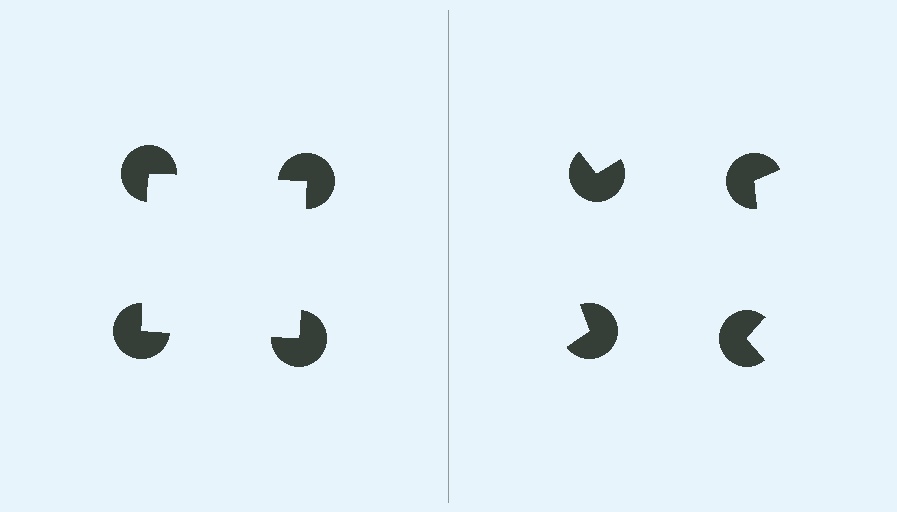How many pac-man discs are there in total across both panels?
8 — 4 on each side.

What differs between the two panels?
The pac-man discs are positioned identically on both sides; only the wedge orientations differ. On the left they align to a square; on the right they are misaligned.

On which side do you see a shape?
An illusory square appears on the left side. On the right side the wedge cuts are rotated, so no coherent shape forms.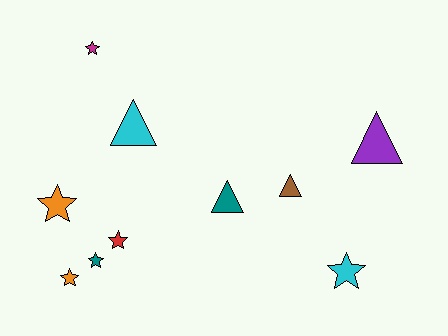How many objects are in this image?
There are 10 objects.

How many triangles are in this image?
There are 4 triangles.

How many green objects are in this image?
There are no green objects.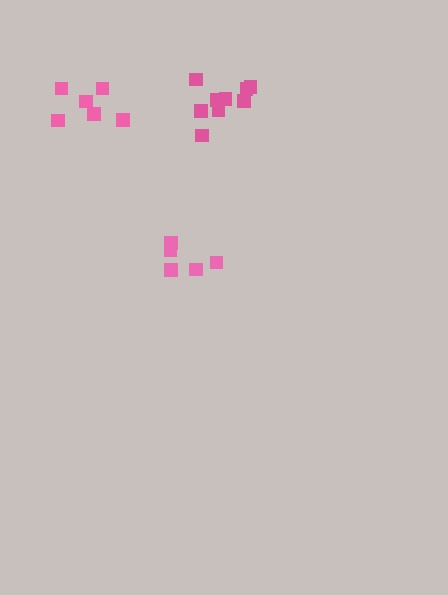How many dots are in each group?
Group 1: 5 dots, Group 2: 9 dots, Group 3: 6 dots (20 total).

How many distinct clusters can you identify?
There are 3 distinct clusters.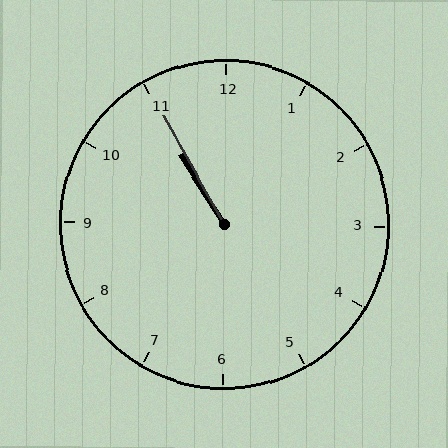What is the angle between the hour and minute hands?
Approximately 2 degrees.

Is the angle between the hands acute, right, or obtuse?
It is acute.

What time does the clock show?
10:55.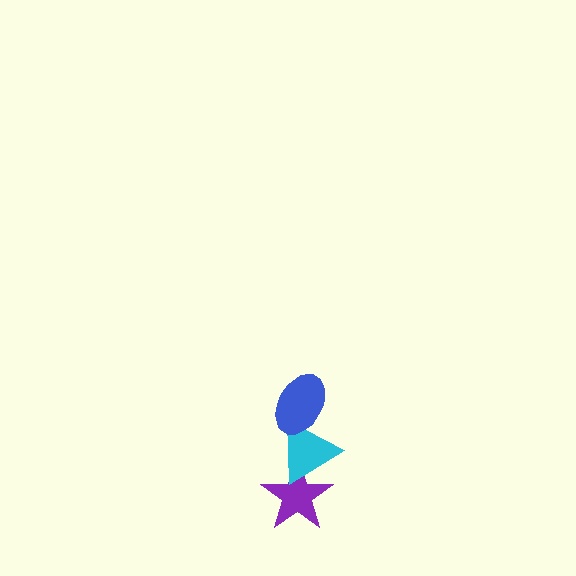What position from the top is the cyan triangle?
The cyan triangle is 2nd from the top.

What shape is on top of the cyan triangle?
The blue ellipse is on top of the cyan triangle.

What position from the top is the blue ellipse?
The blue ellipse is 1st from the top.